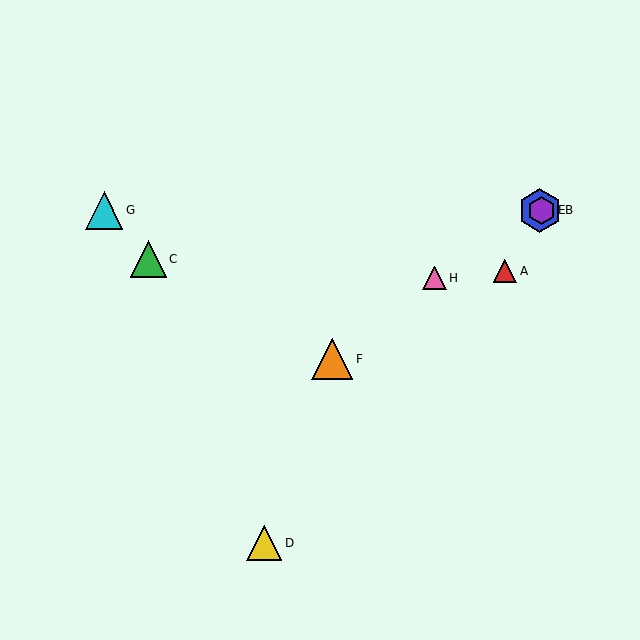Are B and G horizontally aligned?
Yes, both are at y≈210.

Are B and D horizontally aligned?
No, B is at y≈210 and D is at y≈543.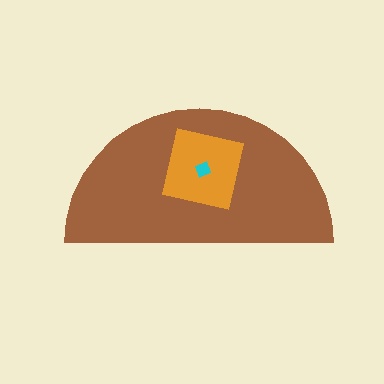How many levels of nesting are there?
3.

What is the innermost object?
The cyan diamond.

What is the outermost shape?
The brown semicircle.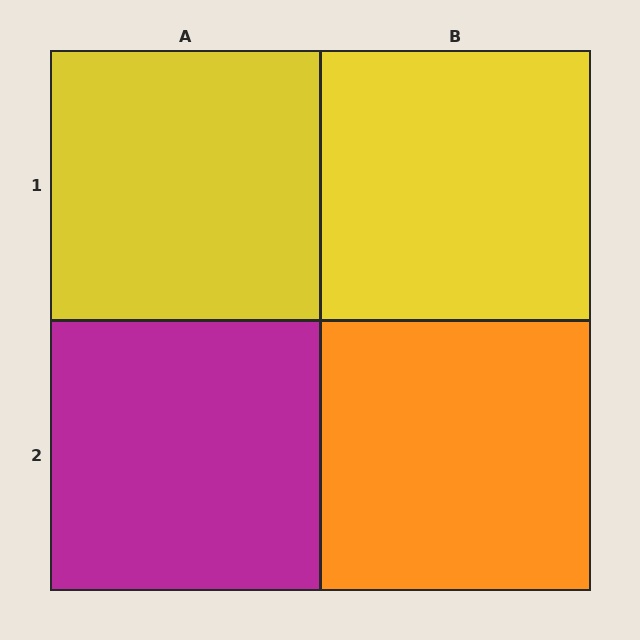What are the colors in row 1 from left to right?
Yellow, yellow.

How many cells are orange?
1 cell is orange.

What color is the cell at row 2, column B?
Orange.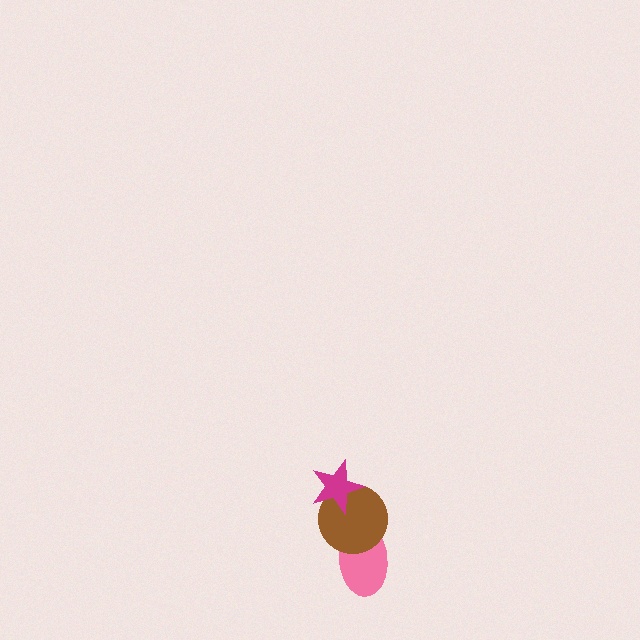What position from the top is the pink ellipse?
The pink ellipse is 3rd from the top.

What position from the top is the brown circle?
The brown circle is 2nd from the top.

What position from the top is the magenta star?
The magenta star is 1st from the top.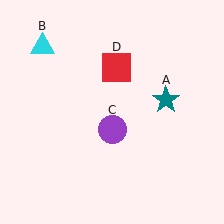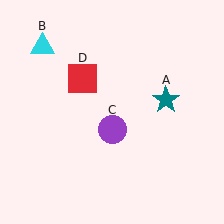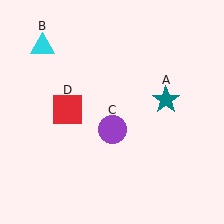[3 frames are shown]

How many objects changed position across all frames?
1 object changed position: red square (object D).